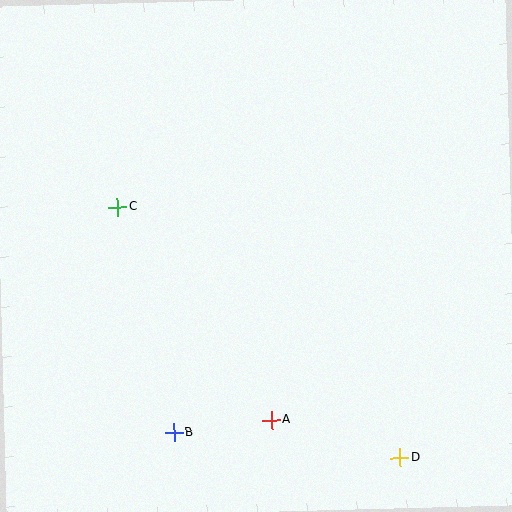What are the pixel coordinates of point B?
Point B is at (174, 433).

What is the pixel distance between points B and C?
The distance between B and C is 233 pixels.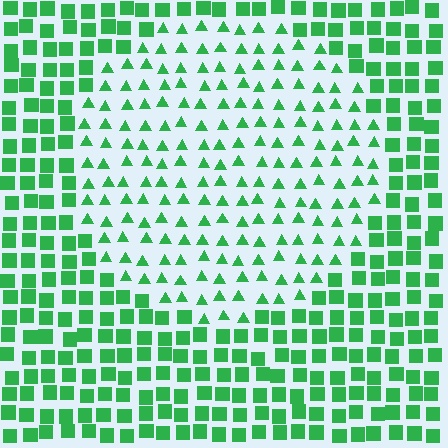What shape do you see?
I see a circle.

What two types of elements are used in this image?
The image uses triangles inside the circle region and squares outside it.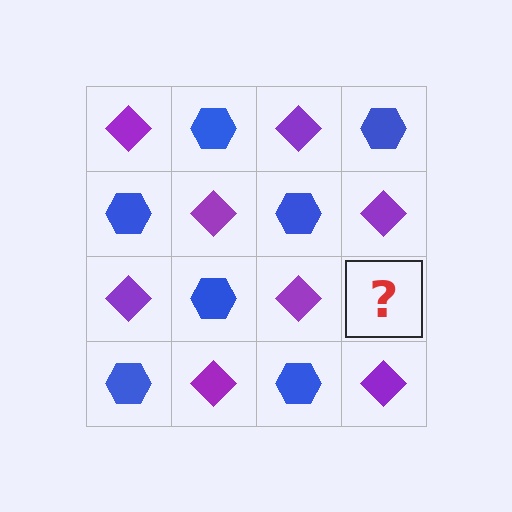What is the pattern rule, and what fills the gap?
The rule is that it alternates purple diamond and blue hexagon in a checkerboard pattern. The gap should be filled with a blue hexagon.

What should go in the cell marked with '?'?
The missing cell should contain a blue hexagon.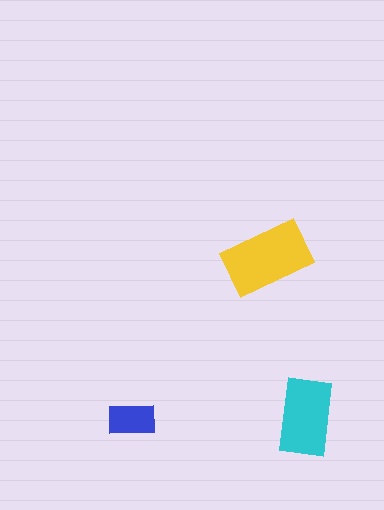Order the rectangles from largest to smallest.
the yellow one, the cyan one, the blue one.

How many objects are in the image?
There are 3 objects in the image.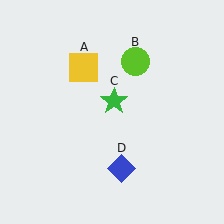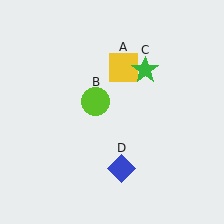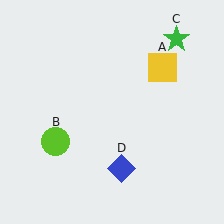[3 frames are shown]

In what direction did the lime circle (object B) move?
The lime circle (object B) moved down and to the left.